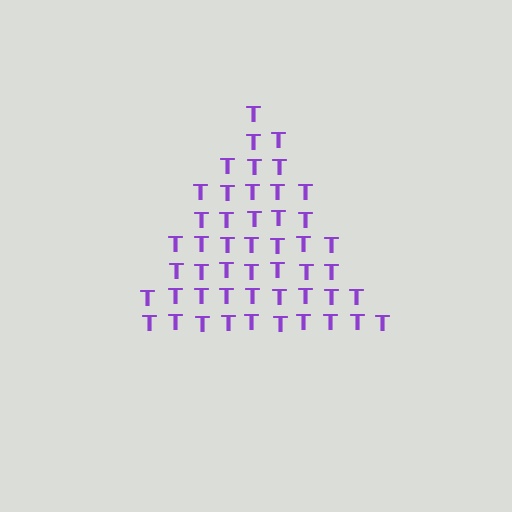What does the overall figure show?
The overall figure shows a triangle.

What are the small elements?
The small elements are letter T's.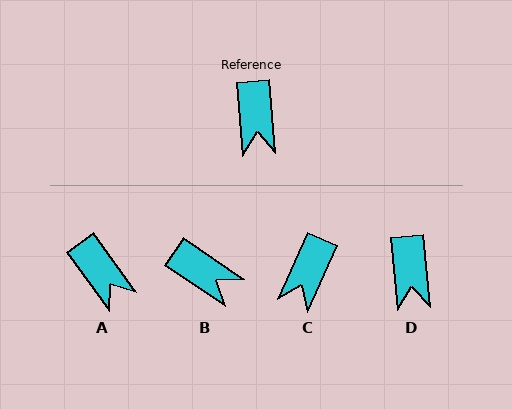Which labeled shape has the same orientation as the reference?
D.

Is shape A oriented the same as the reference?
No, it is off by about 31 degrees.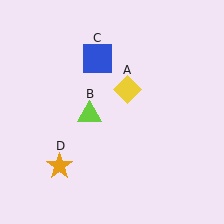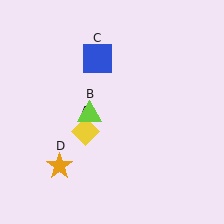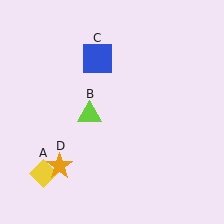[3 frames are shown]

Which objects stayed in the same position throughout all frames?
Lime triangle (object B) and blue square (object C) and orange star (object D) remained stationary.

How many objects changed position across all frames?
1 object changed position: yellow diamond (object A).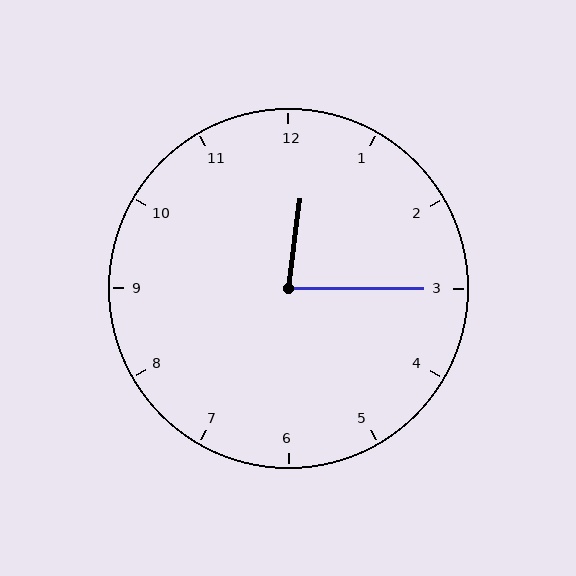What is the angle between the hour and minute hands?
Approximately 82 degrees.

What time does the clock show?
12:15.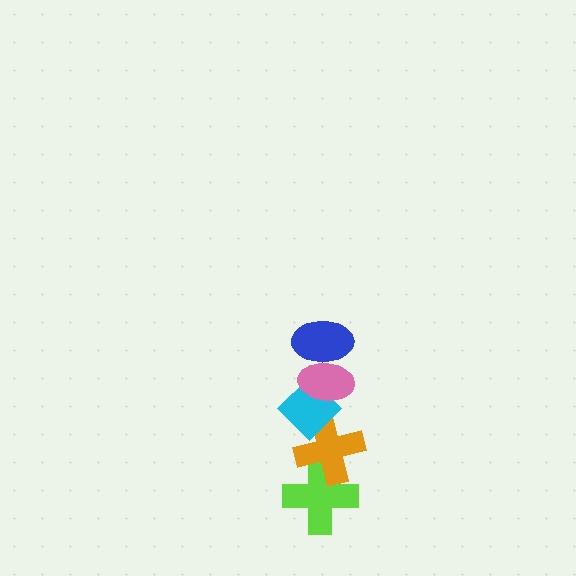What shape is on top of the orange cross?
The cyan diamond is on top of the orange cross.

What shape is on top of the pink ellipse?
The blue ellipse is on top of the pink ellipse.